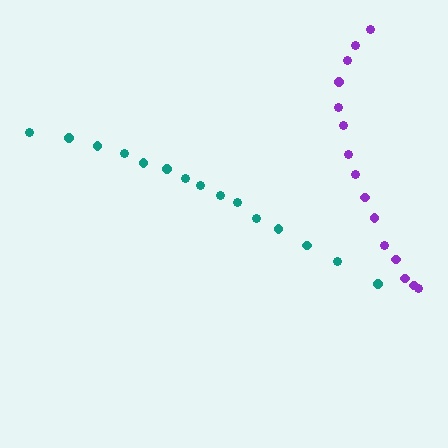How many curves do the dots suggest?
There are 2 distinct paths.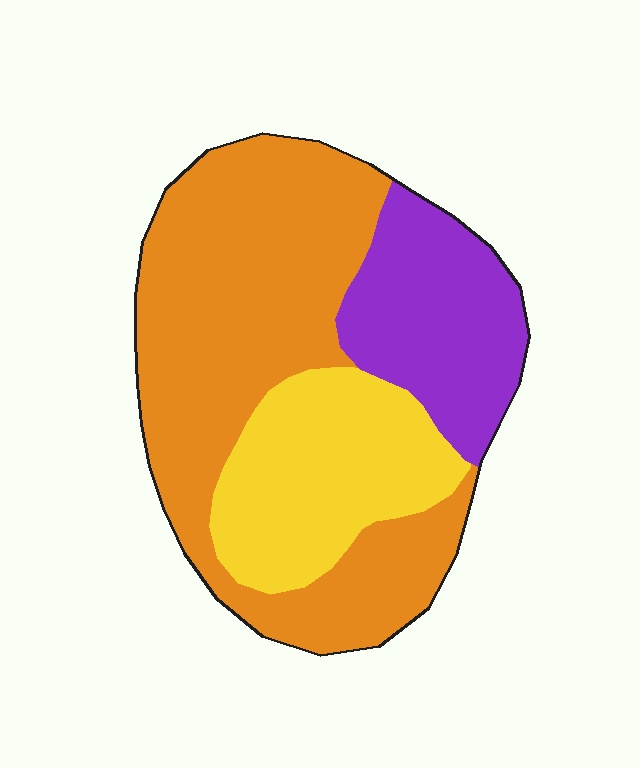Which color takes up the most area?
Orange, at roughly 55%.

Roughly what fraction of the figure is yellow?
Yellow covers 25% of the figure.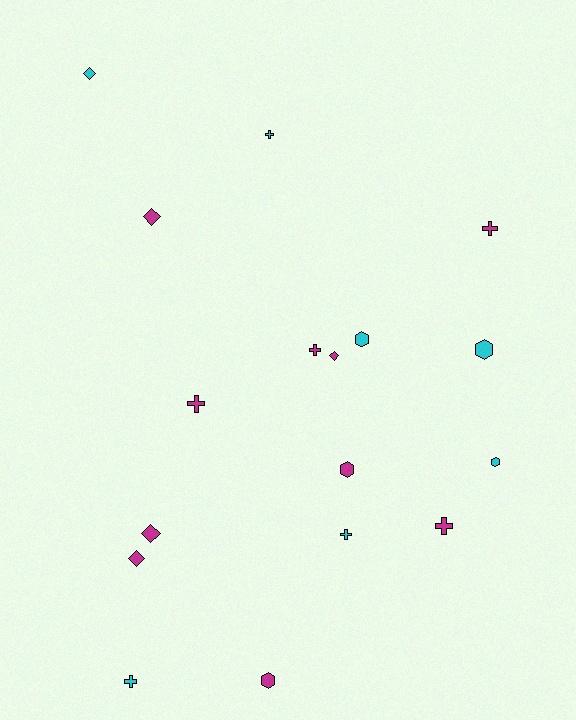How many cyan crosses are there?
There are 3 cyan crosses.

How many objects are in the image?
There are 17 objects.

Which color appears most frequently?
Magenta, with 10 objects.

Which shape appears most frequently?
Cross, with 7 objects.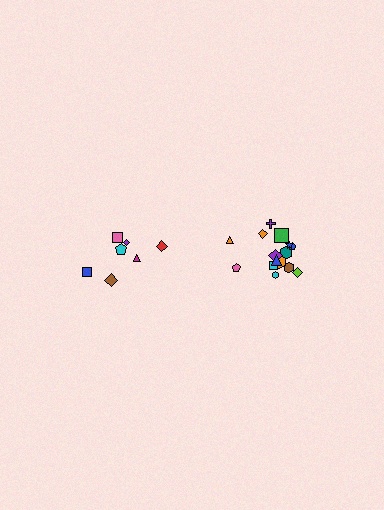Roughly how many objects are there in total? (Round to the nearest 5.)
Roughly 25 objects in total.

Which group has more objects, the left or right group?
The right group.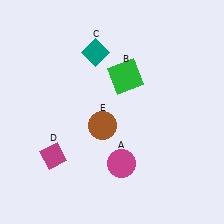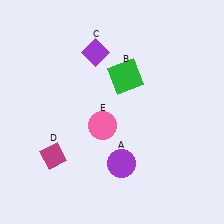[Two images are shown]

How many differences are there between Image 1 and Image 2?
There are 3 differences between the two images.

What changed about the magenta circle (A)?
In Image 1, A is magenta. In Image 2, it changed to purple.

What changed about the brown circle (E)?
In Image 1, E is brown. In Image 2, it changed to pink.